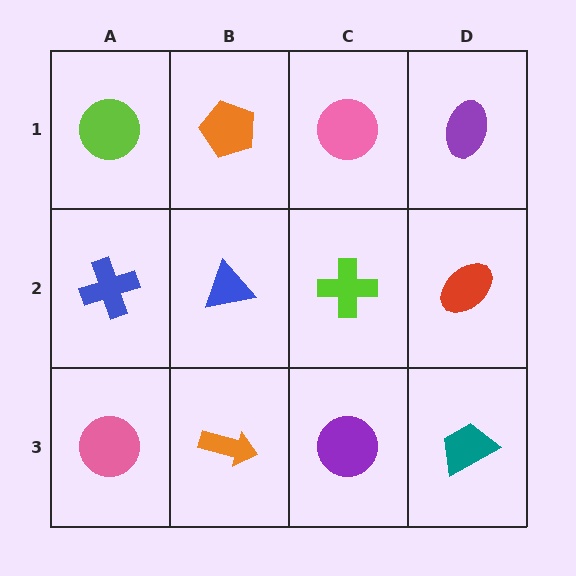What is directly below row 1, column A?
A blue cross.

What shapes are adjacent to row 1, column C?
A lime cross (row 2, column C), an orange pentagon (row 1, column B), a purple ellipse (row 1, column D).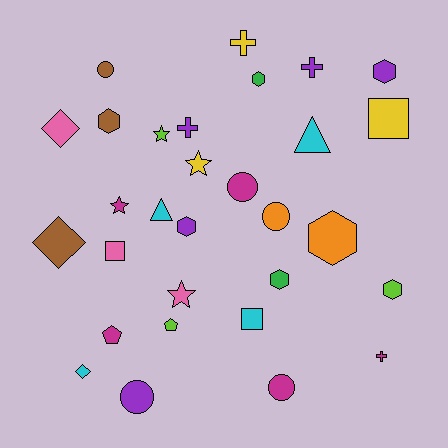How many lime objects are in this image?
There are 3 lime objects.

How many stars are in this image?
There are 4 stars.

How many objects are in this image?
There are 30 objects.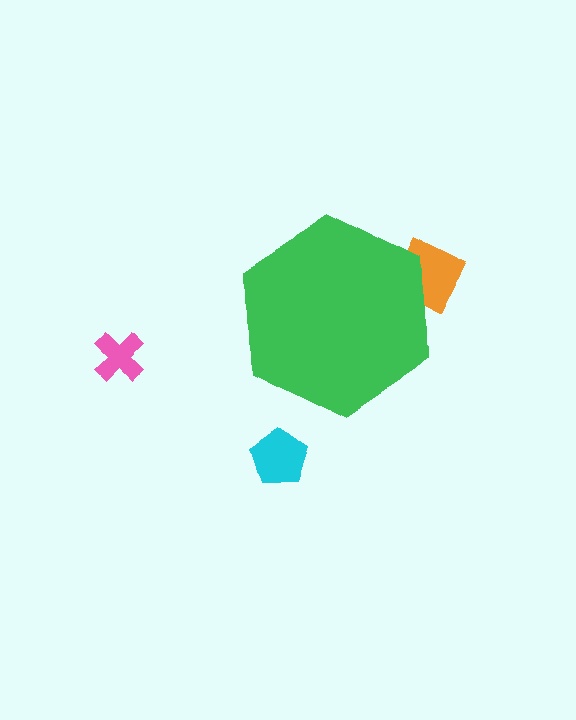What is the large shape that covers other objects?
A green hexagon.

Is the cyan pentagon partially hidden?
No, the cyan pentagon is fully visible.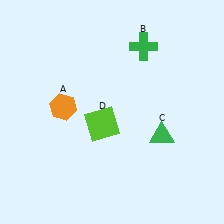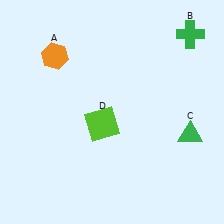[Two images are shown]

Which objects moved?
The objects that moved are: the orange hexagon (A), the green cross (B), the green triangle (C).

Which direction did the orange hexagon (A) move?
The orange hexagon (A) moved up.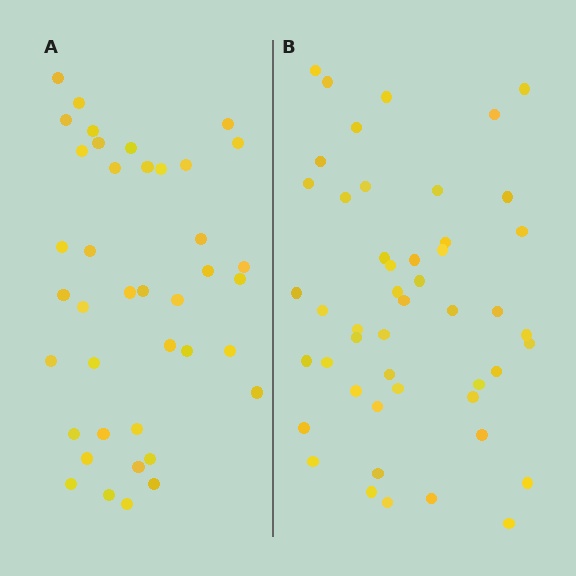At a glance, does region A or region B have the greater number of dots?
Region B (the right region) has more dots.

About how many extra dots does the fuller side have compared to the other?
Region B has roughly 8 or so more dots than region A.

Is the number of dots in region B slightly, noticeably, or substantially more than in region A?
Region B has only slightly more — the two regions are fairly close. The ratio is roughly 1.2 to 1.